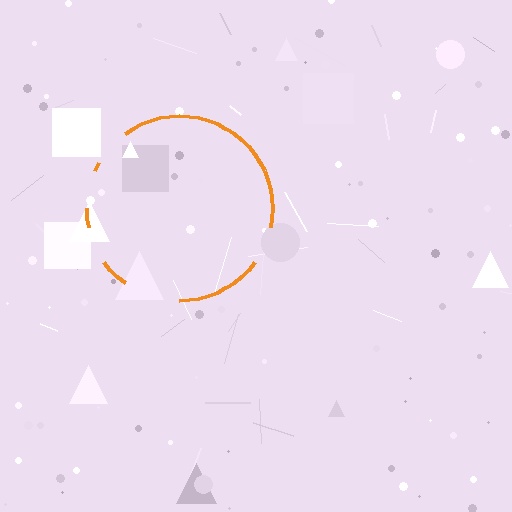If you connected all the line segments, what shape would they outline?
They would outline a circle.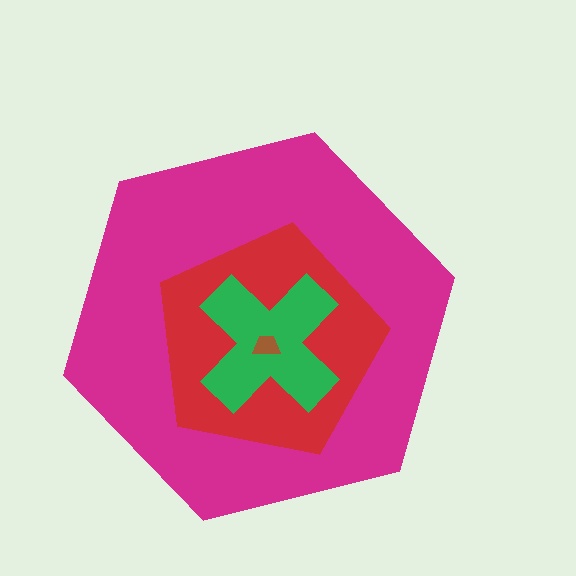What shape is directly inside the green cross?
The brown trapezoid.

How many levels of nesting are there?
4.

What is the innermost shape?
The brown trapezoid.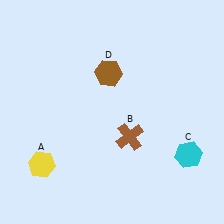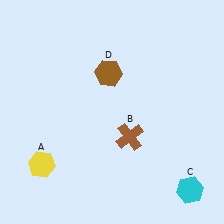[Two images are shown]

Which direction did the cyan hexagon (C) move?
The cyan hexagon (C) moved down.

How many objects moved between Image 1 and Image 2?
1 object moved between the two images.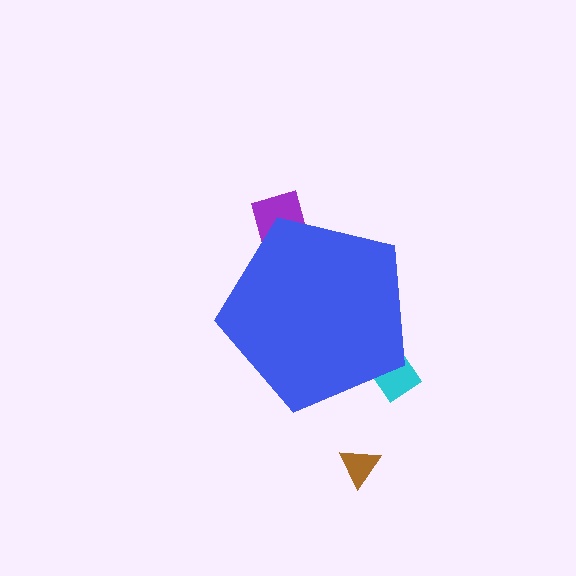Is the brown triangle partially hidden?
No, the brown triangle is fully visible.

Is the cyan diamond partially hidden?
Yes, the cyan diamond is partially hidden behind the blue pentagon.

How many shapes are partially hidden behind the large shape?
2 shapes are partially hidden.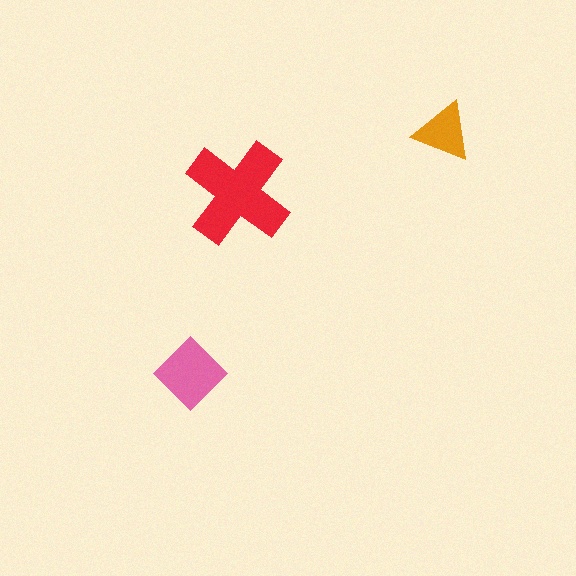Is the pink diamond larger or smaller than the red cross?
Smaller.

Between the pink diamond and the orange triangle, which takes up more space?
The pink diamond.